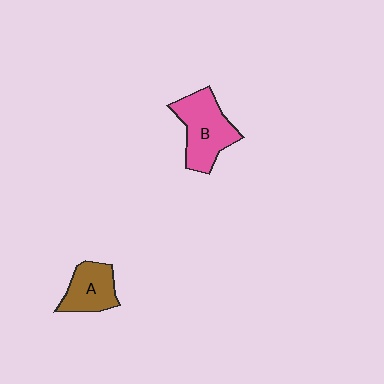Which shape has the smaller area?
Shape A (brown).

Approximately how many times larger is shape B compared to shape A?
Approximately 1.5 times.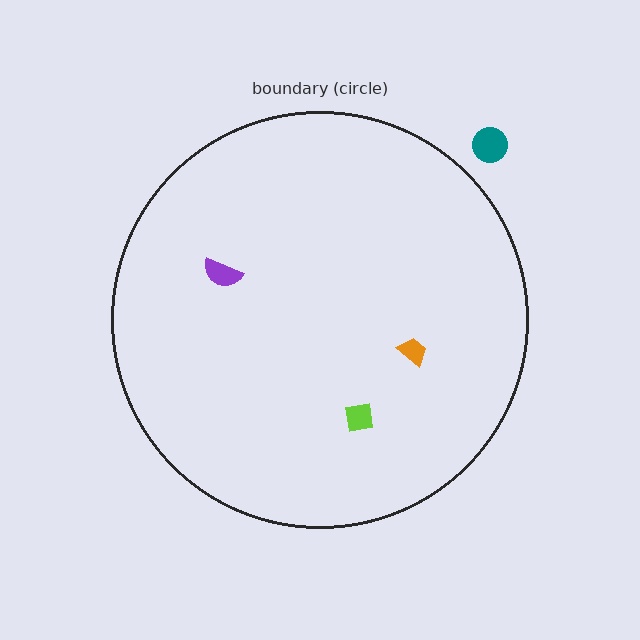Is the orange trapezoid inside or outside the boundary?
Inside.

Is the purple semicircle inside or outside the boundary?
Inside.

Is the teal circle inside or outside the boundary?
Outside.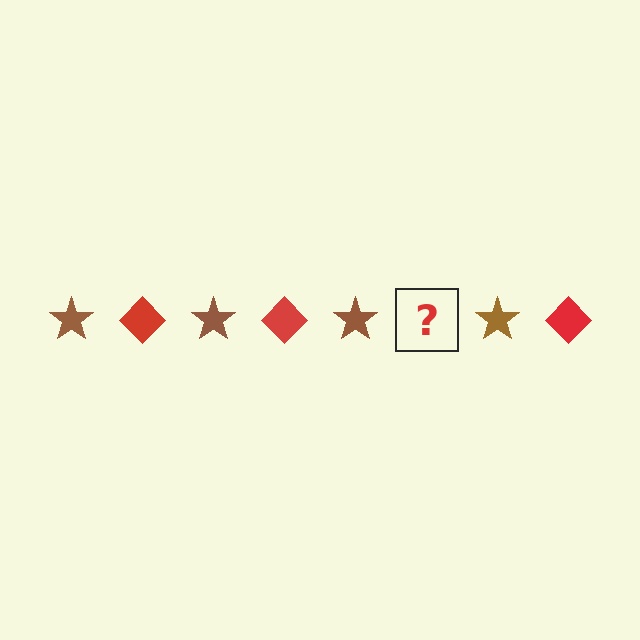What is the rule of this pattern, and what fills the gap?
The rule is that the pattern alternates between brown star and red diamond. The gap should be filled with a red diamond.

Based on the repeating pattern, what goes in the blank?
The blank should be a red diamond.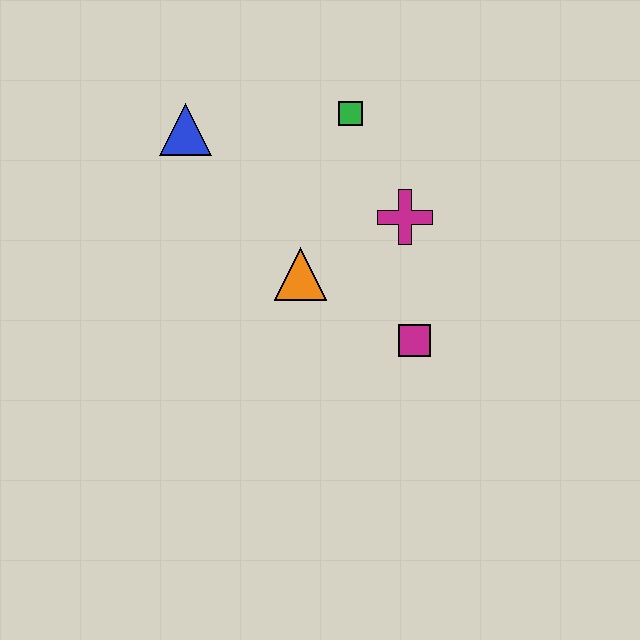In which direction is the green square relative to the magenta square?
The green square is above the magenta square.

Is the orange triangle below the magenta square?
No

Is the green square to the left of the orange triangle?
No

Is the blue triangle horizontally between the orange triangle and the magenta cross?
No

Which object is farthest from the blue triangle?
The magenta square is farthest from the blue triangle.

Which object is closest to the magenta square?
The magenta cross is closest to the magenta square.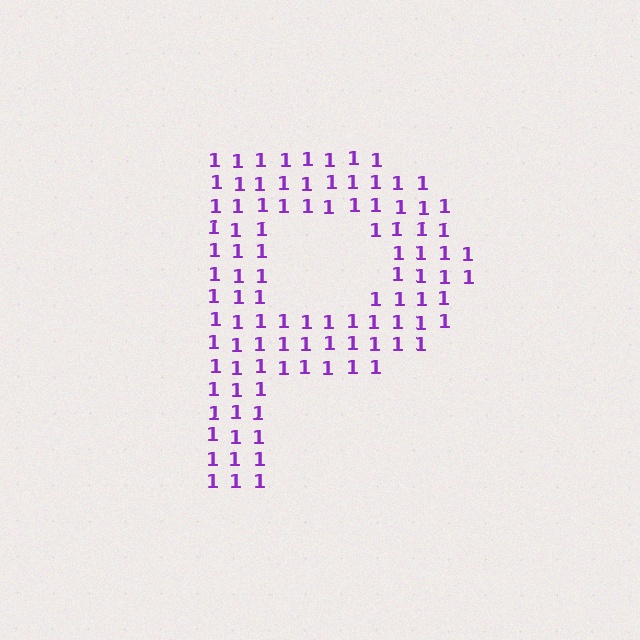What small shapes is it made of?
It is made of small digit 1's.